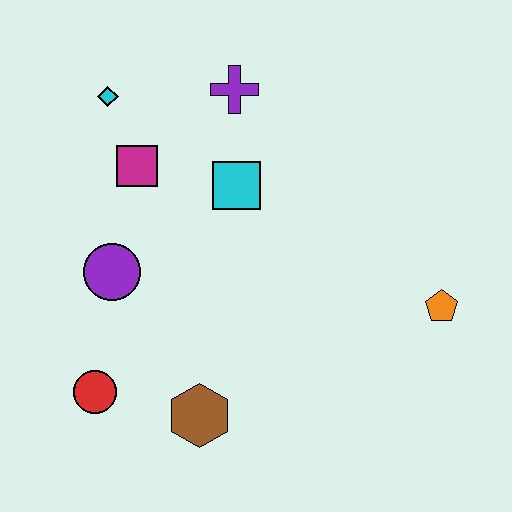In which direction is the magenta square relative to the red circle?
The magenta square is above the red circle.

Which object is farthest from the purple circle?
The orange pentagon is farthest from the purple circle.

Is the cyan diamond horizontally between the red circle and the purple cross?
Yes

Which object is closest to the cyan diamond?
The magenta square is closest to the cyan diamond.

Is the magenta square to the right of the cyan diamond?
Yes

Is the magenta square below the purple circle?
No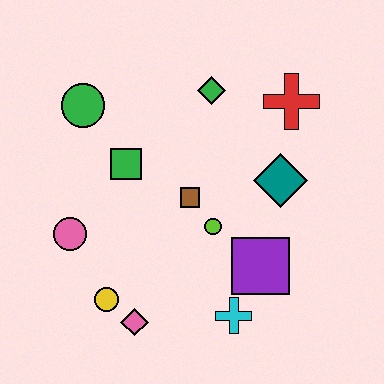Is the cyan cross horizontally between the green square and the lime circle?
No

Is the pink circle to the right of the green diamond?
No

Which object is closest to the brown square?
The lime circle is closest to the brown square.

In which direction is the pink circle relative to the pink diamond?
The pink circle is above the pink diamond.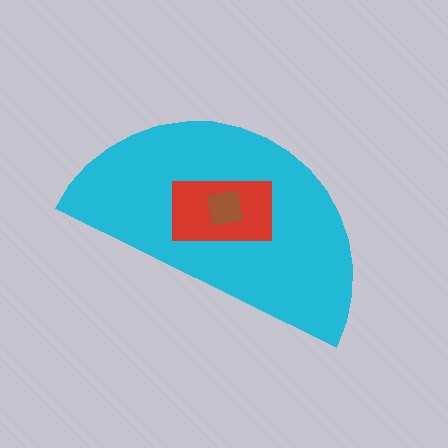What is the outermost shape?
The cyan semicircle.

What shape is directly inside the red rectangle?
The brown square.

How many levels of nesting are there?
3.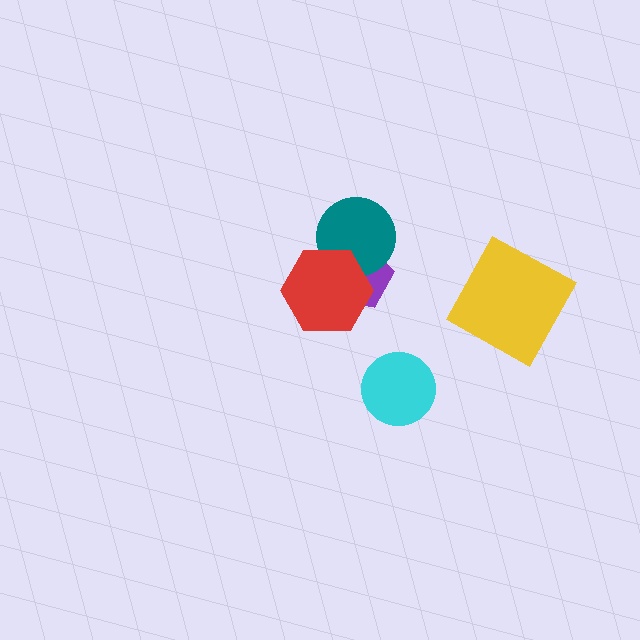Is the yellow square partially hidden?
No, no other shape covers it.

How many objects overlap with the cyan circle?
0 objects overlap with the cyan circle.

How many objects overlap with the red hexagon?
2 objects overlap with the red hexagon.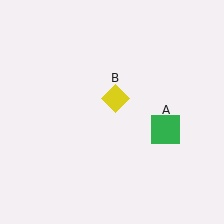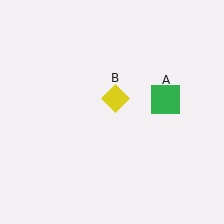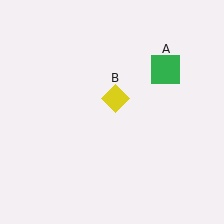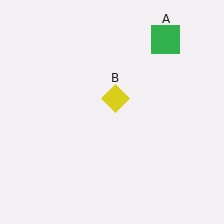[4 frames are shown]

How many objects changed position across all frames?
1 object changed position: green square (object A).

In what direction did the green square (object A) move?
The green square (object A) moved up.